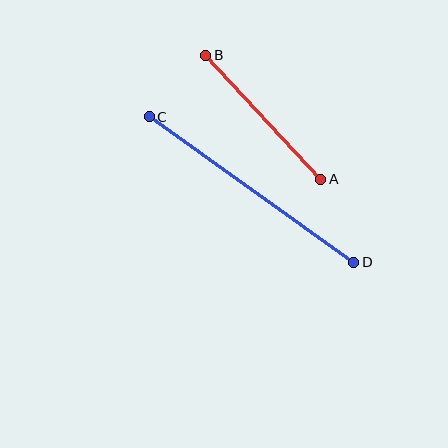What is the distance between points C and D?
The distance is approximately 251 pixels.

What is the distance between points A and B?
The distance is approximately 169 pixels.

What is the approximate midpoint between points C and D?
The midpoint is at approximately (251, 190) pixels.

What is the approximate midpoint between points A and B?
The midpoint is at approximately (263, 117) pixels.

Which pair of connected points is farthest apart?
Points C and D are farthest apart.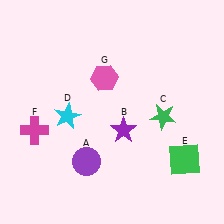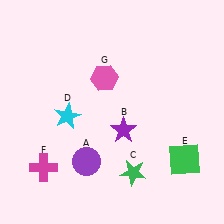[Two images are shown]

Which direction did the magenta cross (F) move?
The magenta cross (F) moved down.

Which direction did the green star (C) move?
The green star (C) moved down.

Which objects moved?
The objects that moved are: the green star (C), the magenta cross (F).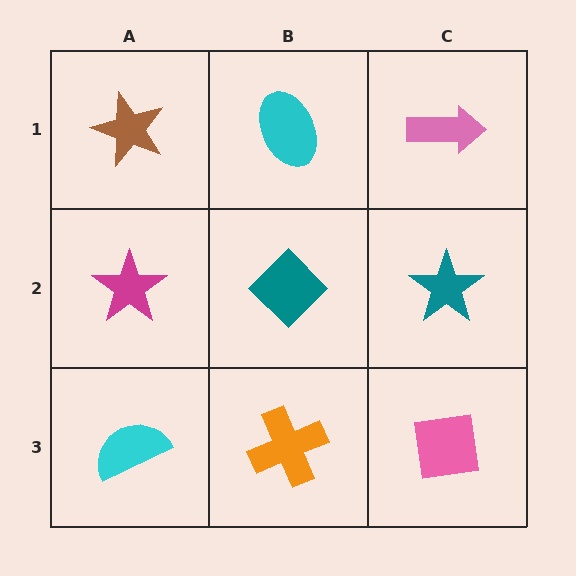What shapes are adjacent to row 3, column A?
A magenta star (row 2, column A), an orange cross (row 3, column B).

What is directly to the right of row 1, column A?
A cyan ellipse.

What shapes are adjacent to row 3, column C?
A teal star (row 2, column C), an orange cross (row 3, column B).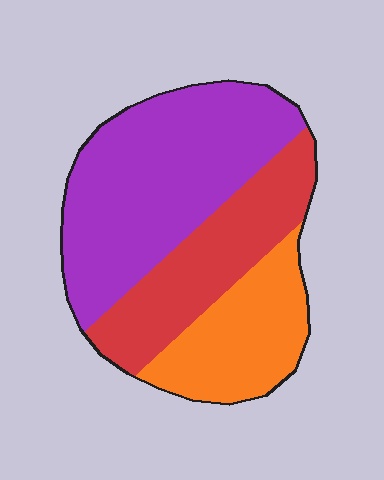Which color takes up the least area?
Orange, at roughly 25%.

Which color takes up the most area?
Purple, at roughly 50%.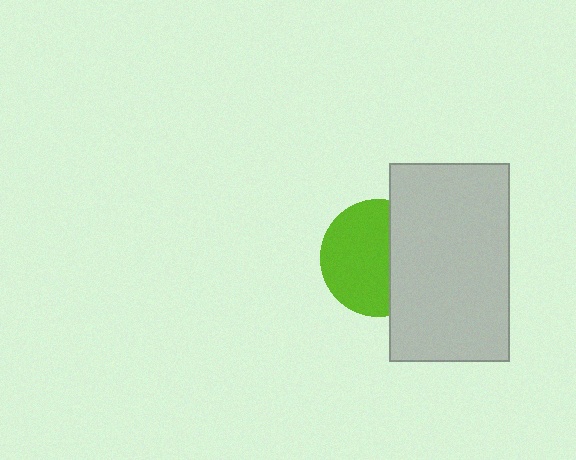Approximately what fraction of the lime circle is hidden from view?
Roughly 38% of the lime circle is hidden behind the light gray rectangle.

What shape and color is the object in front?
The object in front is a light gray rectangle.